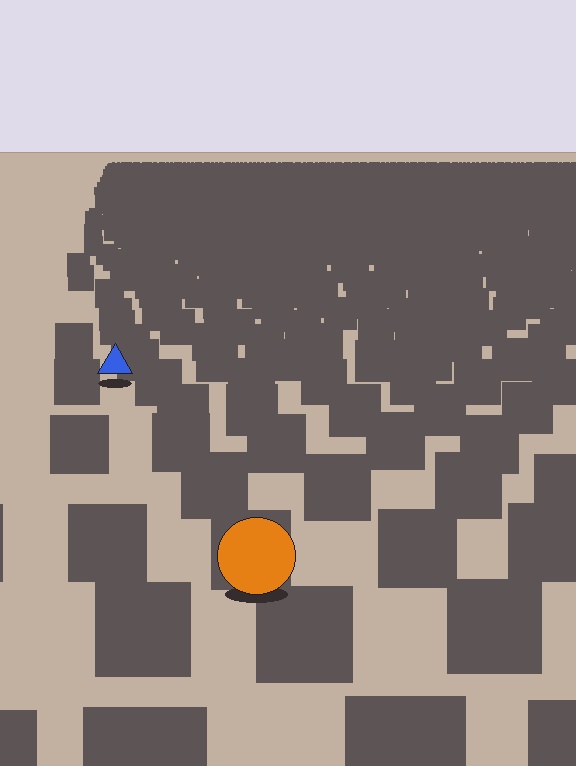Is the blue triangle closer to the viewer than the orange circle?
No. The orange circle is closer — you can tell from the texture gradient: the ground texture is coarser near it.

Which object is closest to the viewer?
The orange circle is closest. The texture marks near it are larger and more spread out.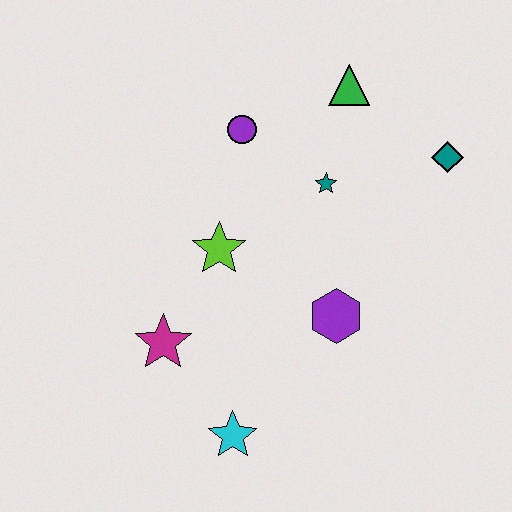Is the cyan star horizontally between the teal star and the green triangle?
No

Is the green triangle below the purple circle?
No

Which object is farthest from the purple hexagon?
The green triangle is farthest from the purple hexagon.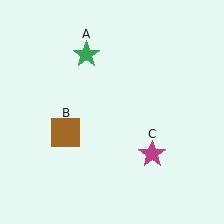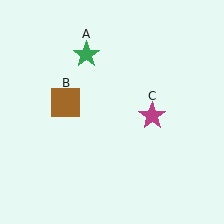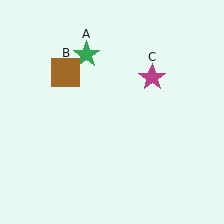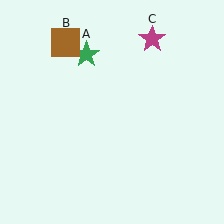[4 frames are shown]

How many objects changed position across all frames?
2 objects changed position: brown square (object B), magenta star (object C).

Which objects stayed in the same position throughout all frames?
Green star (object A) remained stationary.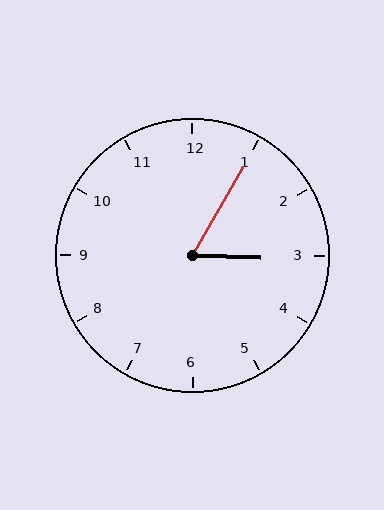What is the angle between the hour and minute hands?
Approximately 62 degrees.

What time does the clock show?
3:05.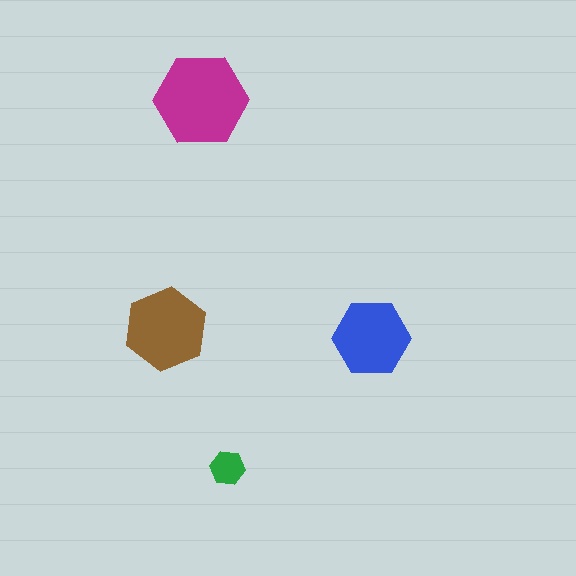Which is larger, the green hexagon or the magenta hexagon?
The magenta one.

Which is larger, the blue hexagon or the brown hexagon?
The brown one.